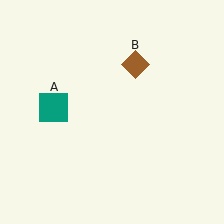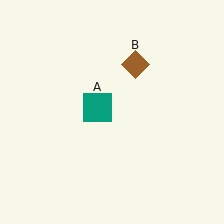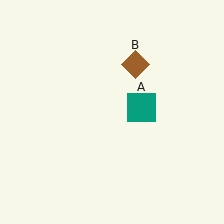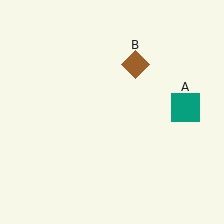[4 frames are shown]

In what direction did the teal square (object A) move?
The teal square (object A) moved right.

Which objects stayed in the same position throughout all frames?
Brown diamond (object B) remained stationary.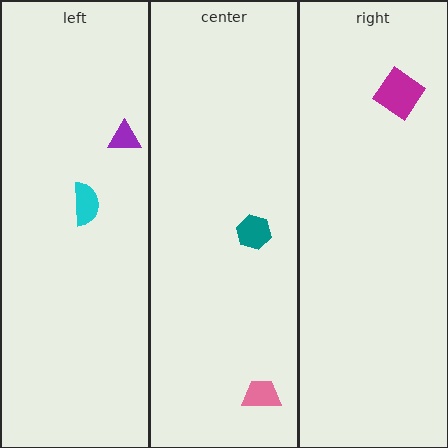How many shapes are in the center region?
2.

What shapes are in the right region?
The magenta diamond.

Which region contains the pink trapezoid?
The center region.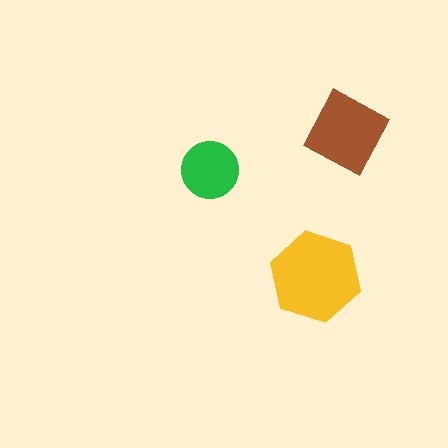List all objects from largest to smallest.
The yellow hexagon, the brown diamond, the green circle.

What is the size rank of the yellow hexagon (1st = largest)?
1st.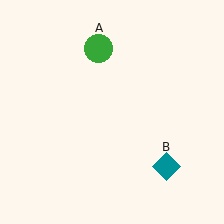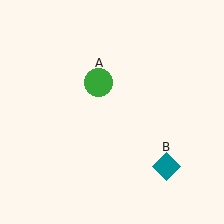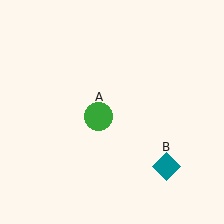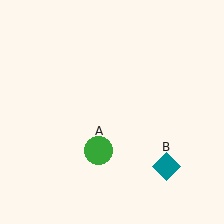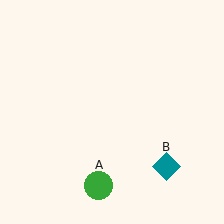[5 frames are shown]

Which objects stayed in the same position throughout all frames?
Teal diamond (object B) remained stationary.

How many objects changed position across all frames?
1 object changed position: green circle (object A).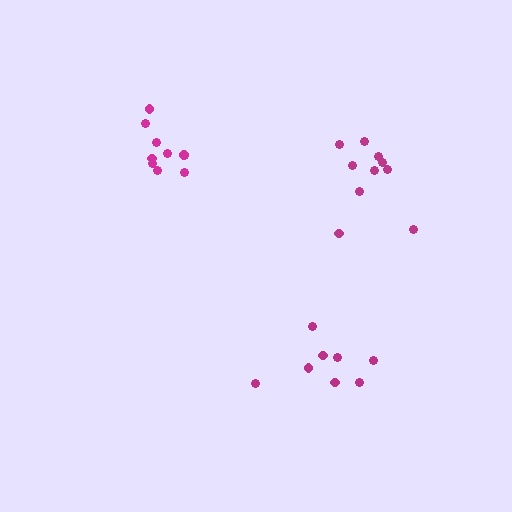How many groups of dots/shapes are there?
There are 3 groups.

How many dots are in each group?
Group 1: 10 dots, Group 2: 10 dots, Group 3: 8 dots (28 total).